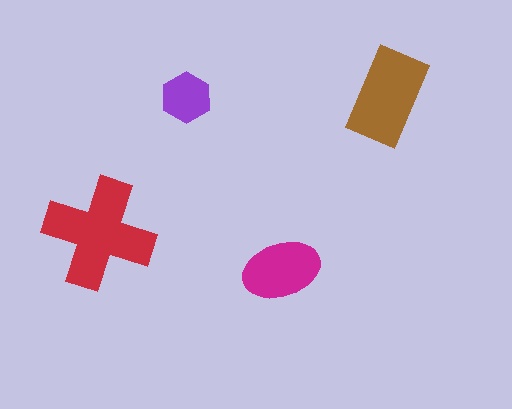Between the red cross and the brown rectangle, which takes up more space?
The red cross.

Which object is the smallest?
The purple hexagon.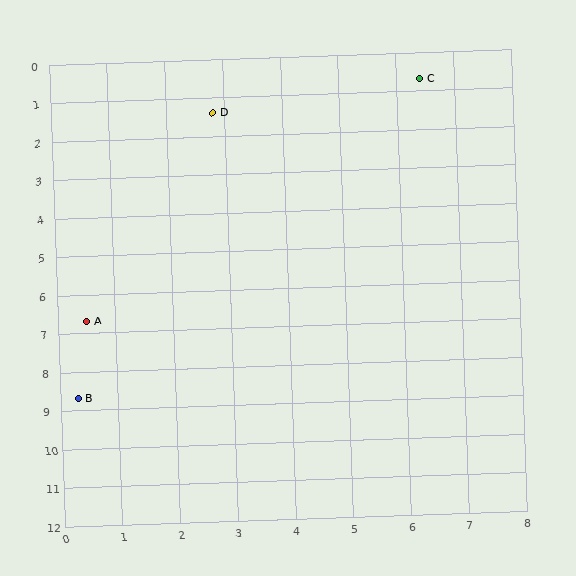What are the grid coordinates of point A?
Point A is at approximately (0.5, 6.7).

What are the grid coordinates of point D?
Point D is at approximately (2.8, 1.4).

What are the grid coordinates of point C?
Point C is at approximately (6.4, 0.7).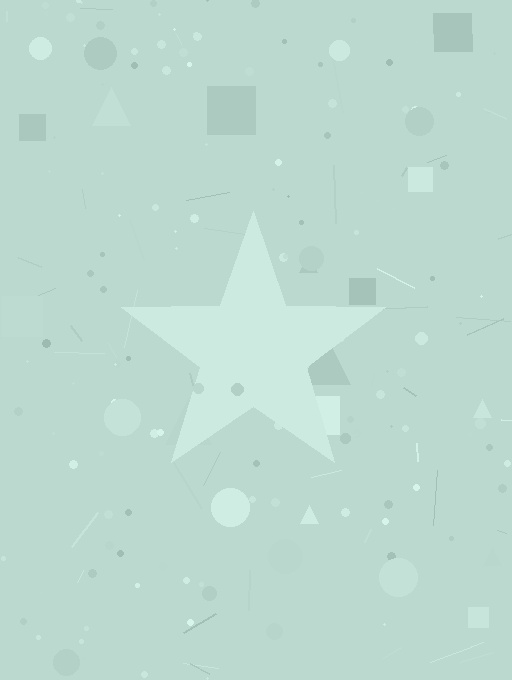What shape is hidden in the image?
A star is hidden in the image.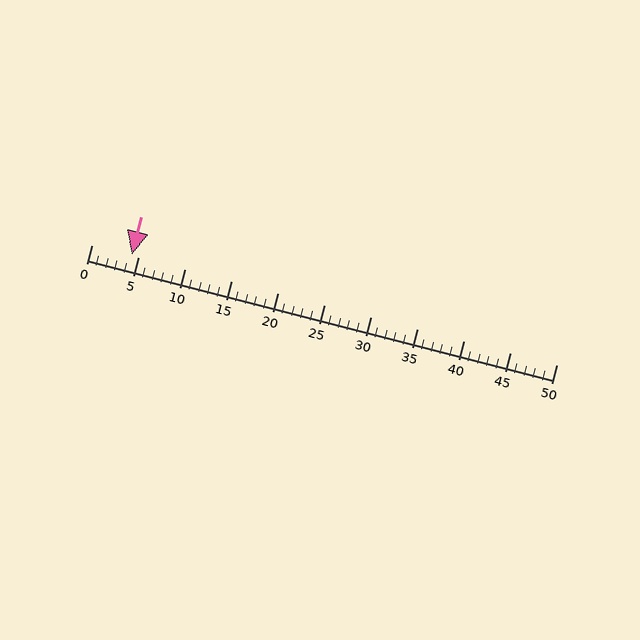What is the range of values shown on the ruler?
The ruler shows values from 0 to 50.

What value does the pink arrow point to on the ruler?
The pink arrow points to approximately 4.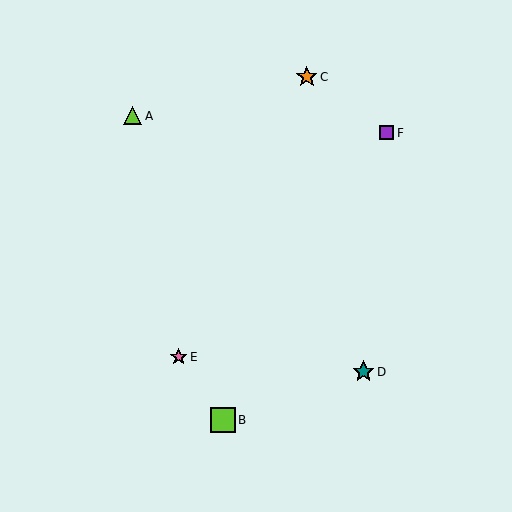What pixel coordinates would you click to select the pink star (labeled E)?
Click at (179, 357) to select the pink star E.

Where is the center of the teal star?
The center of the teal star is at (364, 372).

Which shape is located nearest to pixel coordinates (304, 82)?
The orange star (labeled C) at (307, 77) is nearest to that location.